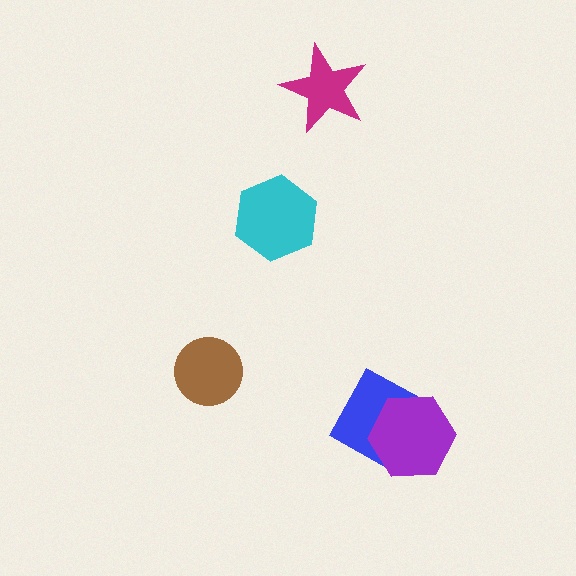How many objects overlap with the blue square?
1 object overlaps with the blue square.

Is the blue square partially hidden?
Yes, it is partially covered by another shape.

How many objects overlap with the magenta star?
0 objects overlap with the magenta star.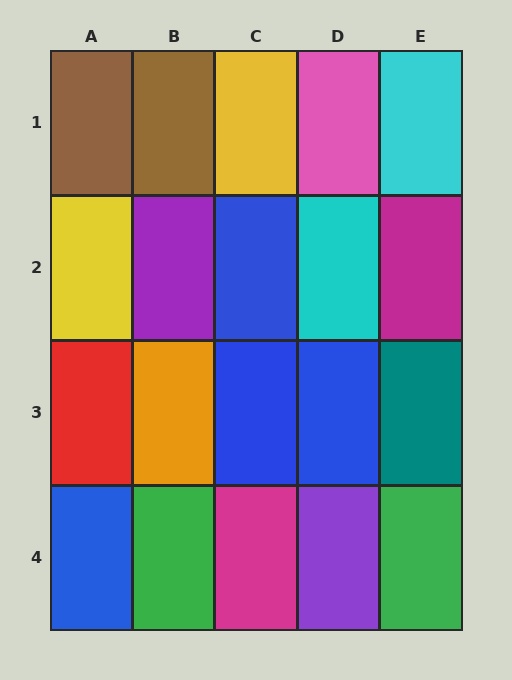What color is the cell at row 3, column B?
Orange.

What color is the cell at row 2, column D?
Cyan.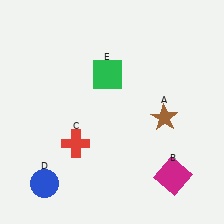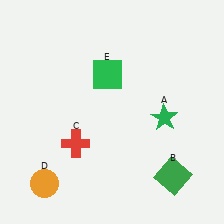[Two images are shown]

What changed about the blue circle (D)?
In Image 1, D is blue. In Image 2, it changed to orange.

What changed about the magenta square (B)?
In Image 1, B is magenta. In Image 2, it changed to green.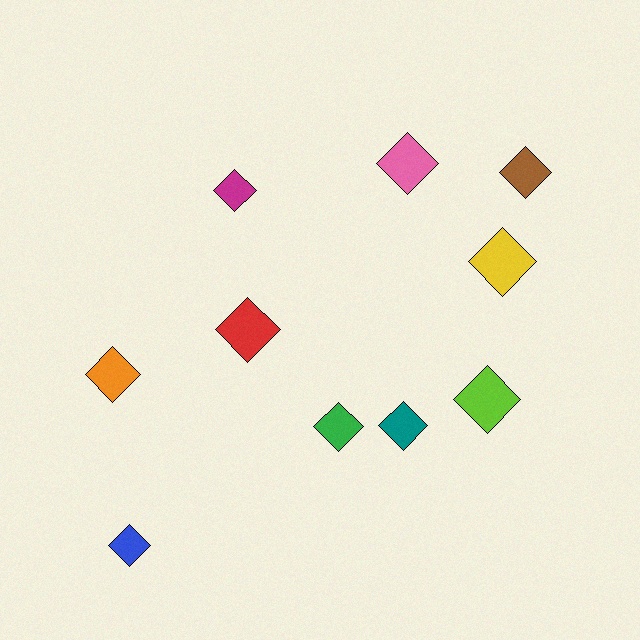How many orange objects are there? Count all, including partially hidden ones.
There is 1 orange object.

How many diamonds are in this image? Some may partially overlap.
There are 10 diamonds.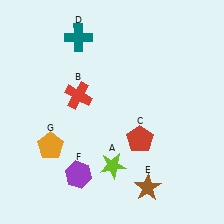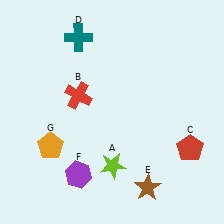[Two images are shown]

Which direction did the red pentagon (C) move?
The red pentagon (C) moved right.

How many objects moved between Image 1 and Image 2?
1 object moved between the two images.